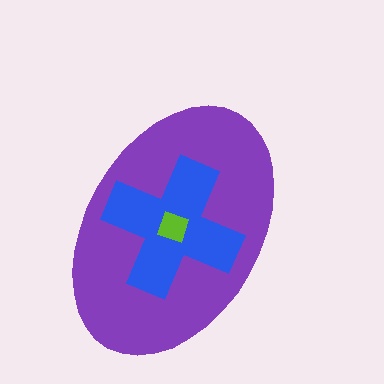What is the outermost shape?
The purple ellipse.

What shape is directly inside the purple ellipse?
The blue cross.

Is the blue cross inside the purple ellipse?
Yes.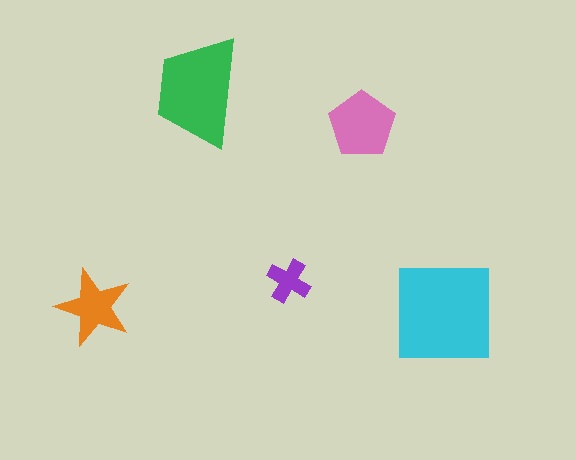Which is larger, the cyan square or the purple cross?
The cyan square.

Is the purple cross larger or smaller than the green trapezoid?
Smaller.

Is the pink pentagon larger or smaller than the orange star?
Larger.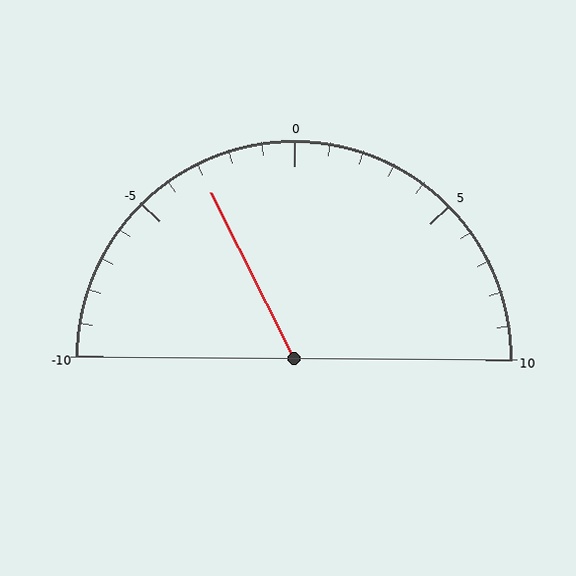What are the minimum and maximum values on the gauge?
The gauge ranges from -10 to 10.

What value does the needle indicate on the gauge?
The needle indicates approximately -3.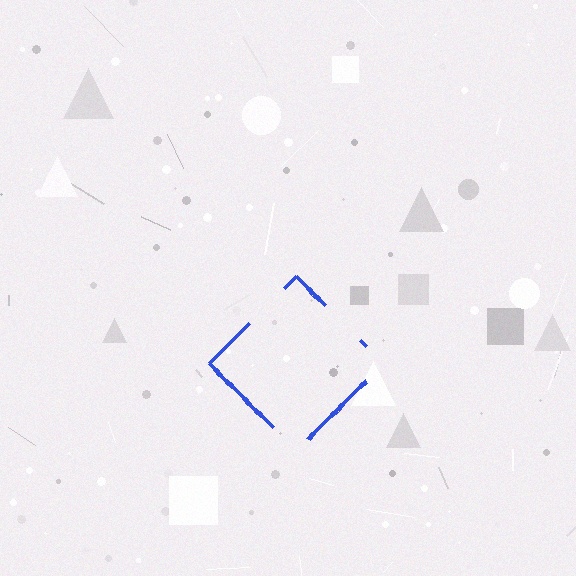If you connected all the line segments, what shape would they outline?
They would outline a diamond.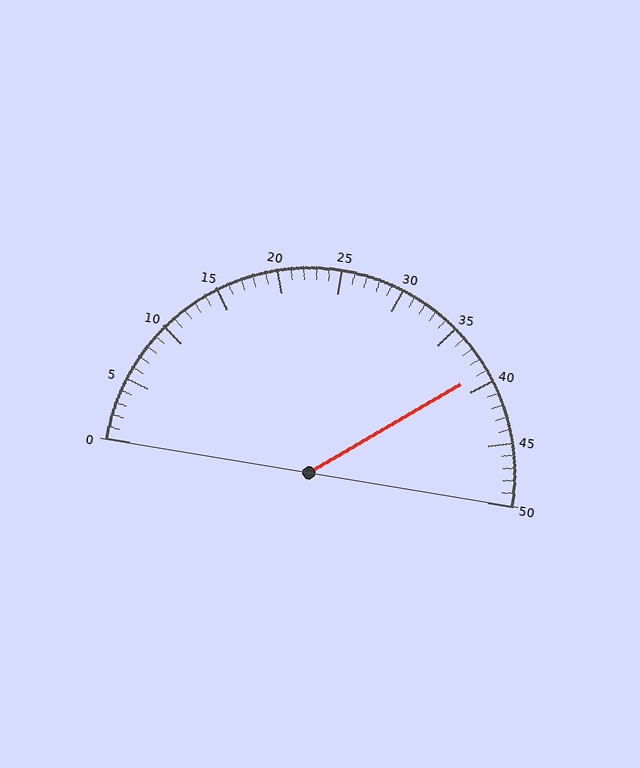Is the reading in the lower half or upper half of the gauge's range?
The reading is in the upper half of the range (0 to 50).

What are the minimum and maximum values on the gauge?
The gauge ranges from 0 to 50.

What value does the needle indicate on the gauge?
The needle indicates approximately 39.